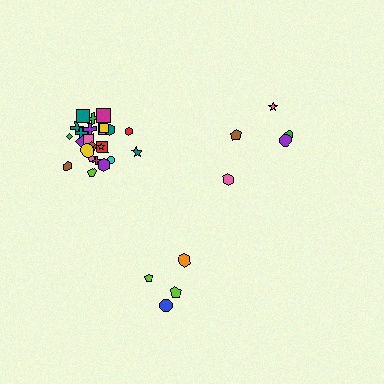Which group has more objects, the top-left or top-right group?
The top-left group.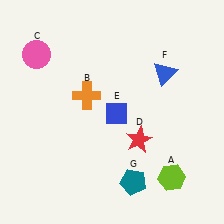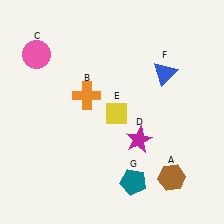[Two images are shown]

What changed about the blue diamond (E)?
In Image 1, E is blue. In Image 2, it changed to yellow.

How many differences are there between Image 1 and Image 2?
There are 3 differences between the two images.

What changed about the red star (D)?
In Image 1, D is red. In Image 2, it changed to magenta.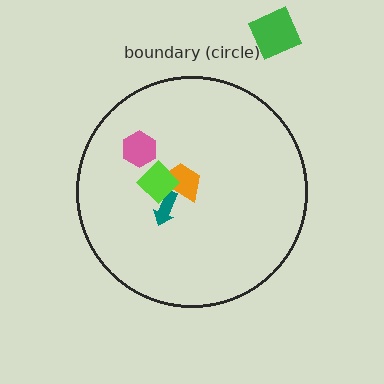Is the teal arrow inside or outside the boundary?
Inside.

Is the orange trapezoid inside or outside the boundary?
Inside.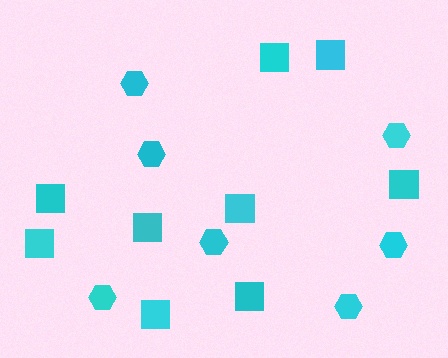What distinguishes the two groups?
There are 2 groups: one group of hexagons (7) and one group of squares (9).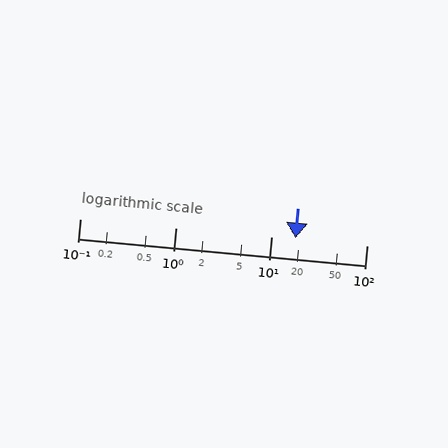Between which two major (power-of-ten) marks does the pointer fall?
The pointer is between 10 and 100.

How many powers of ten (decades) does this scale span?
The scale spans 3 decades, from 0.1 to 100.